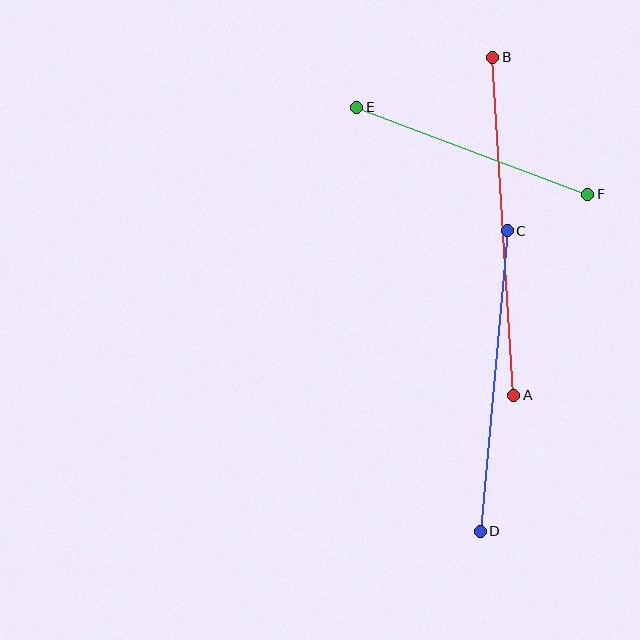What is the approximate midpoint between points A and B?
The midpoint is at approximately (503, 226) pixels.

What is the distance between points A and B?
The distance is approximately 338 pixels.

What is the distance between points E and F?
The distance is approximately 247 pixels.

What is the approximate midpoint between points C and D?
The midpoint is at approximately (494, 381) pixels.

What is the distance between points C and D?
The distance is approximately 302 pixels.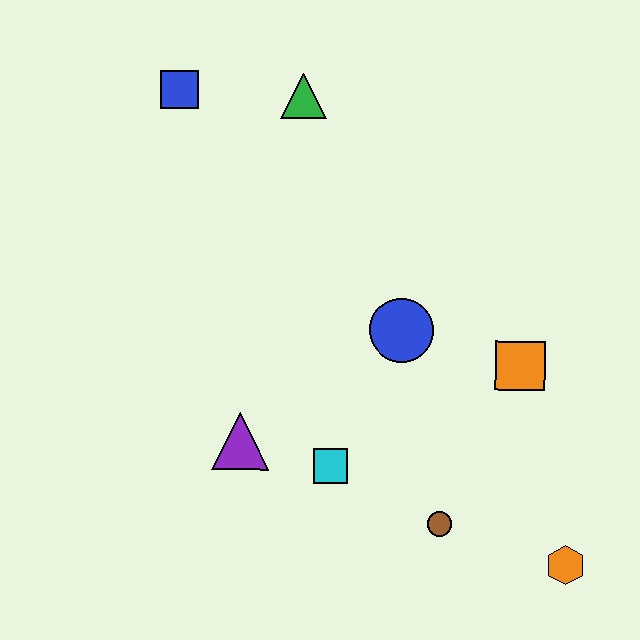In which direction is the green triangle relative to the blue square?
The green triangle is to the right of the blue square.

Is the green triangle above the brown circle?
Yes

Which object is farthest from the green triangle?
The orange hexagon is farthest from the green triangle.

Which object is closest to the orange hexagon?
The brown circle is closest to the orange hexagon.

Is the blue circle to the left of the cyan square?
No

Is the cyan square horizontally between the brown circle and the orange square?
No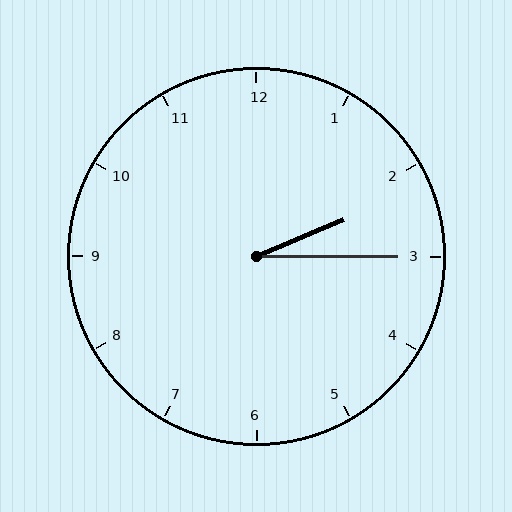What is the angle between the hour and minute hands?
Approximately 22 degrees.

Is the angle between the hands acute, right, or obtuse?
It is acute.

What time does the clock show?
2:15.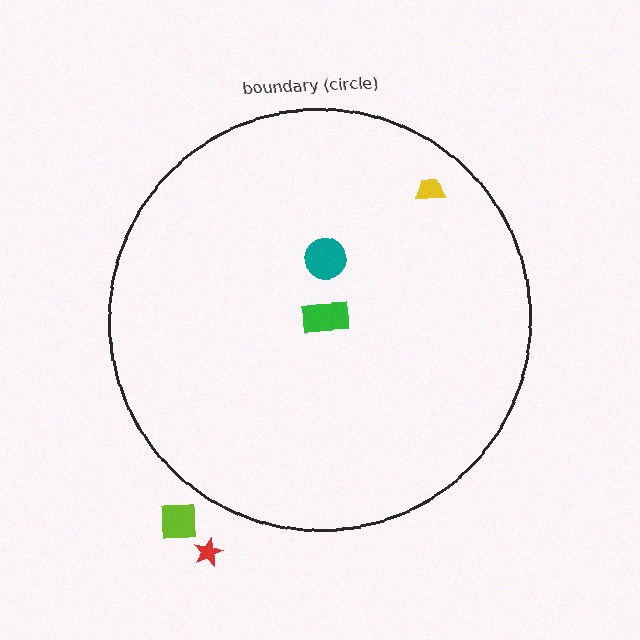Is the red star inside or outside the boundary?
Outside.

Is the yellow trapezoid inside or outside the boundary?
Inside.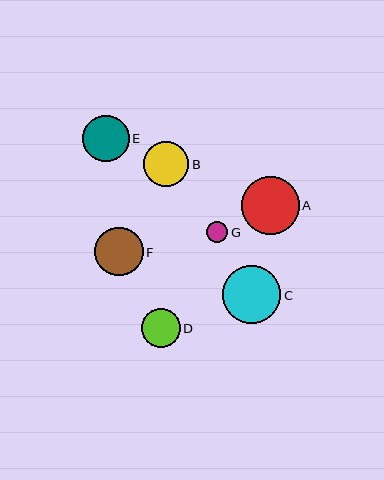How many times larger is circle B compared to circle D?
Circle B is approximately 1.2 times the size of circle D.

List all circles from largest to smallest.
From largest to smallest: C, A, F, E, B, D, G.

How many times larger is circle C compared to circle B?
Circle C is approximately 1.3 times the size of circle B.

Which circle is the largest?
Circle C is the largest with a size of approximately 58 pixels.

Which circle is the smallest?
Circle G is the smallest with a size of approximately 21 pixels.